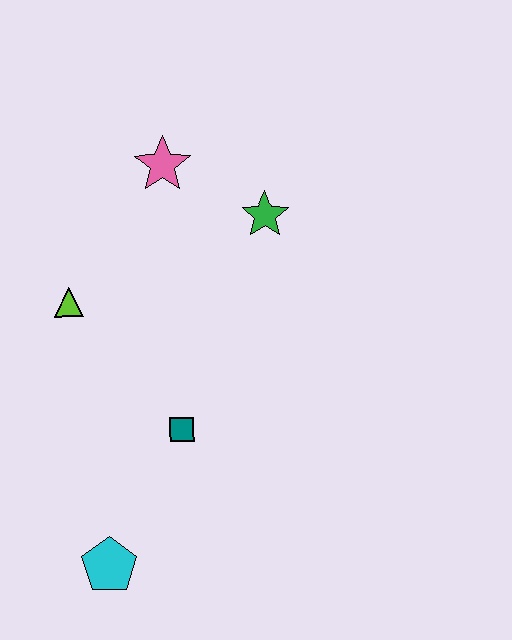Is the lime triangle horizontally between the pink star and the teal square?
No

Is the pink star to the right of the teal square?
No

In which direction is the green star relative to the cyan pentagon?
The green star is above the cyan pentagon.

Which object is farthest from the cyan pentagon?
The pink star is farthest from the cyan pentagon.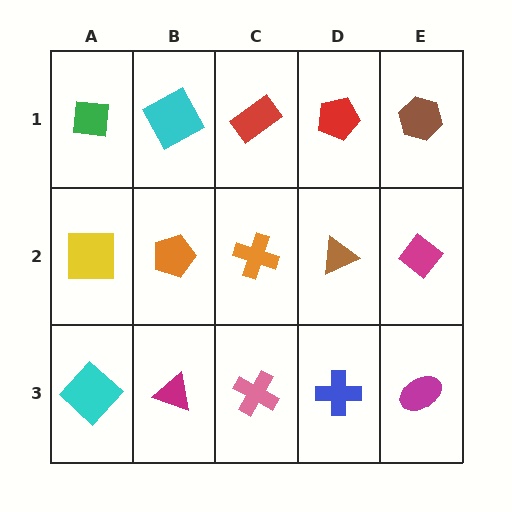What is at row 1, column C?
A red rectangle.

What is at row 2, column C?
An orange cross.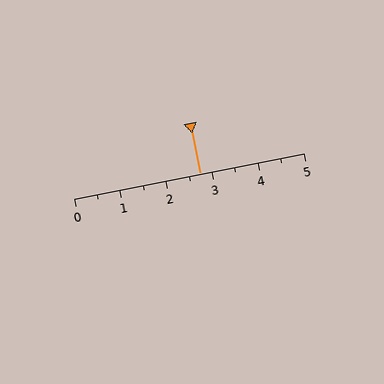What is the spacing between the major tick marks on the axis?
The major ticks are spaced 1 apart.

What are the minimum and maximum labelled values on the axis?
The axis runs from 0 to 5.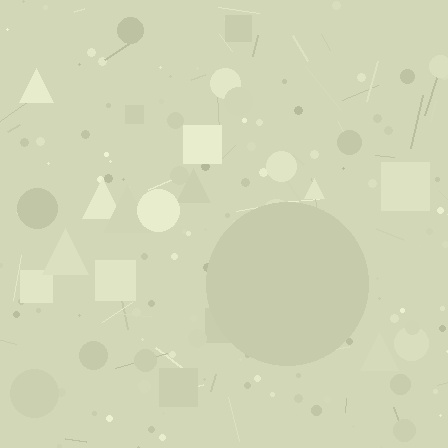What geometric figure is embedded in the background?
A circle is embedded in the background.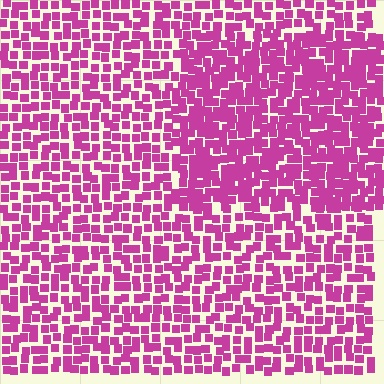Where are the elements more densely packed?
The elements are more densely packed inside the rectangle boundary.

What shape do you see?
I see a rectangle.